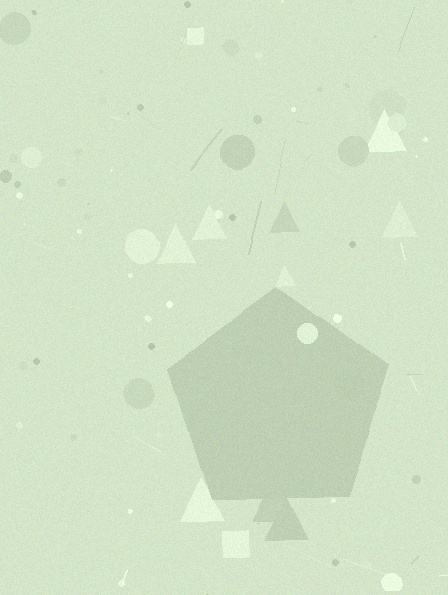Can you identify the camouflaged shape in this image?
The camouflaged shape is a pentagon.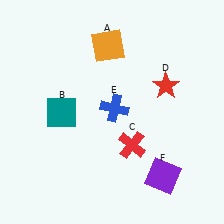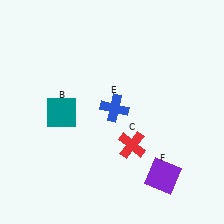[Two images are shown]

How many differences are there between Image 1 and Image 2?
There are 2 differences between the two images.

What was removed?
The orange square (A), the red star (D) were removed in Image 2.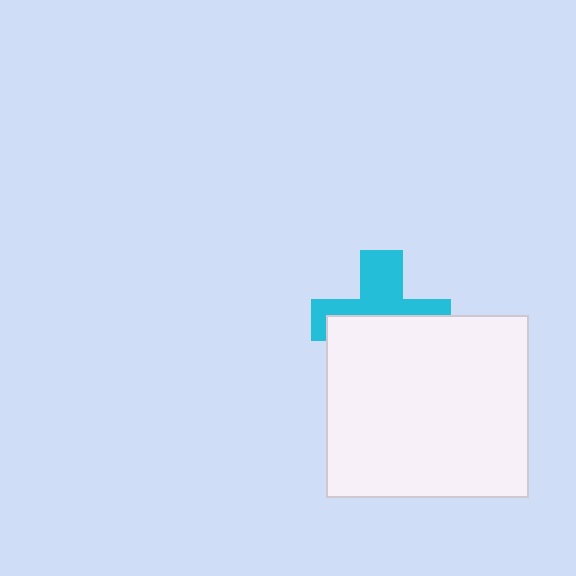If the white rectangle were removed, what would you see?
You would see the complete cyan cross.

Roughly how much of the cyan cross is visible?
About half of it is visible (roughly 47%).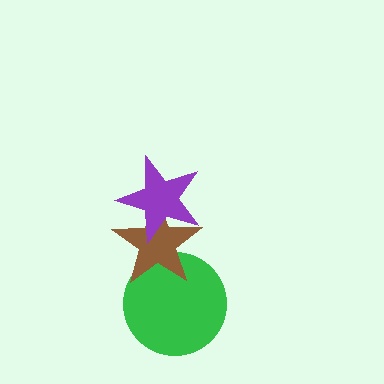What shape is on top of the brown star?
The purple star is on top of the brown star.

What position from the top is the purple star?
The purple star is 1st from the top.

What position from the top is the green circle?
The green circle is 3rd from the top.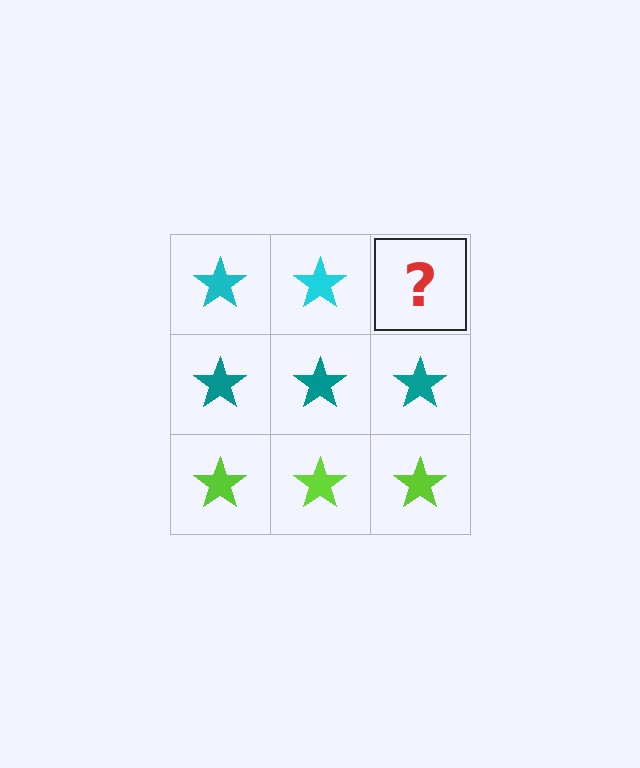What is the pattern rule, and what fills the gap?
The rule is that each row has a consistent color. The gap should be filled with a cyan star.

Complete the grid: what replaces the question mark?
The question mark should be replaced with a cyan star.